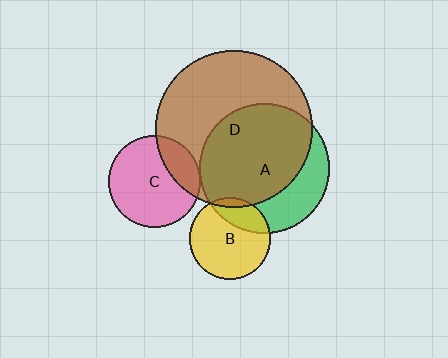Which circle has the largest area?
Circle D (brown).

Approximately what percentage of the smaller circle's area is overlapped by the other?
Approximately 5%.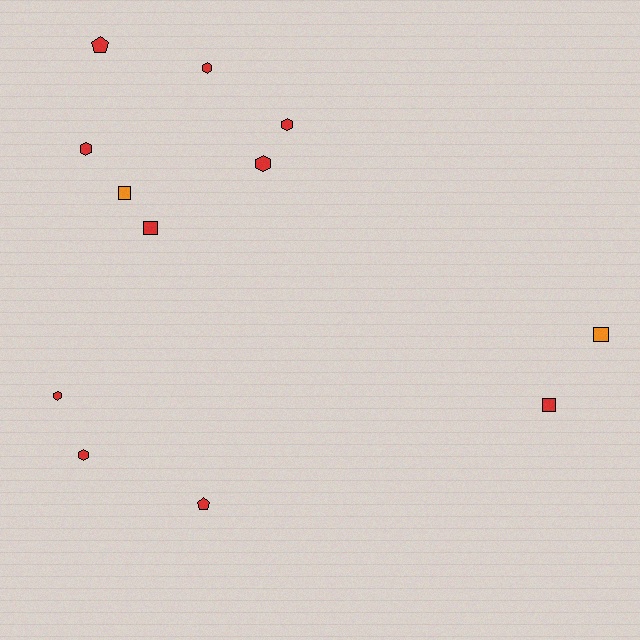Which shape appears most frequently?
Hexagon, with 6 objects.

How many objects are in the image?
There are 12 objects.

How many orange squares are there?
There are 2 orange squares.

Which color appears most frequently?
Red, with 10 objects.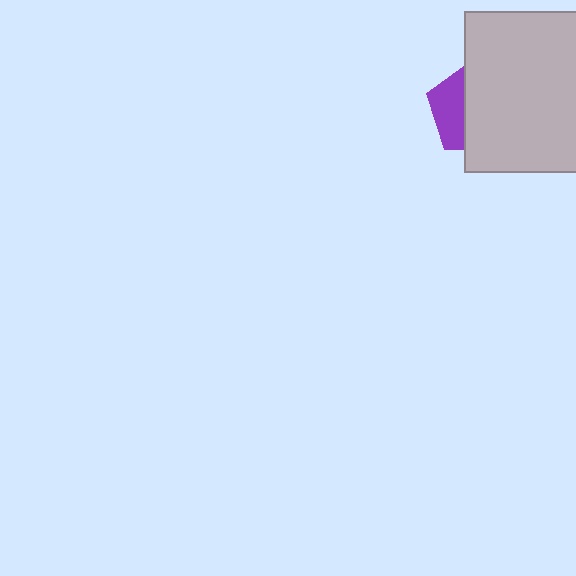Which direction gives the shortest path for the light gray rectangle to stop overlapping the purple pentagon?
Moving right gives the shortest separation.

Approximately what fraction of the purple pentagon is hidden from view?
Roughly 65% of the purple pentagon is hidden behind the light gray rectangle.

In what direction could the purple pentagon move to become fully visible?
The purple pentagon could move left. That would shift it out from behind the light gray rectangle entirely.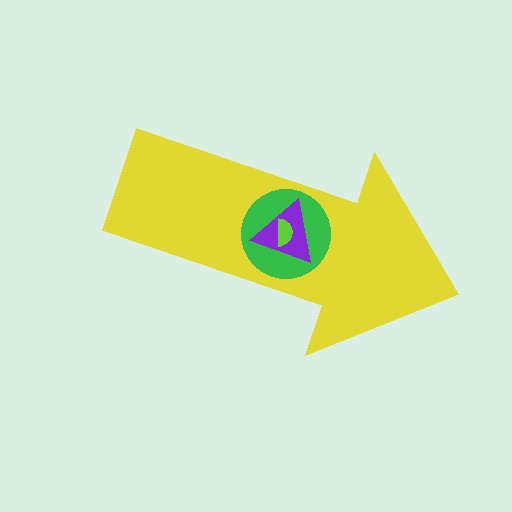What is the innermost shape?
The lime semicircle.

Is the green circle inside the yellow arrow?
Yes.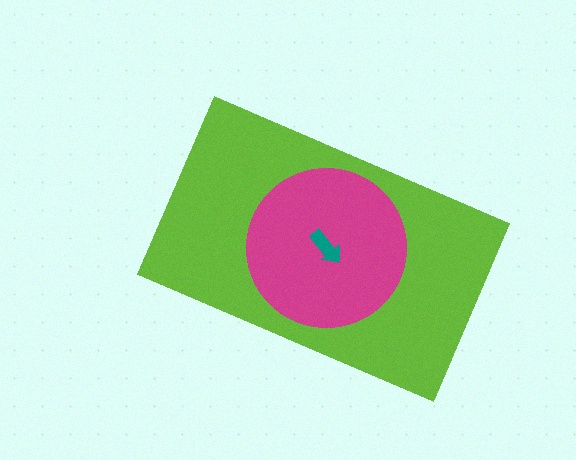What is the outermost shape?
The lime rectangle.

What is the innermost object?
The teal arrow.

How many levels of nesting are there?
3.